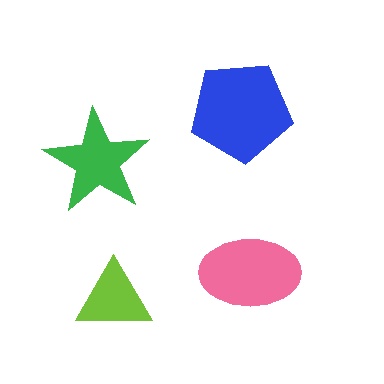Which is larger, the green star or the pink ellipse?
The pink ellipse.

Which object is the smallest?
The lime triangle.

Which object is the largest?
The blue pentagon.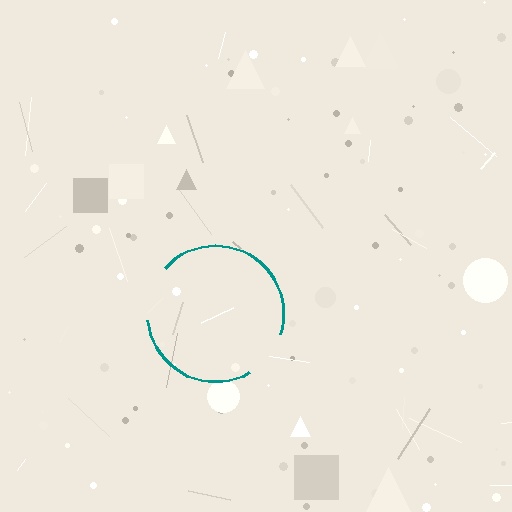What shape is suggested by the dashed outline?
The dashed outline suggests a circle.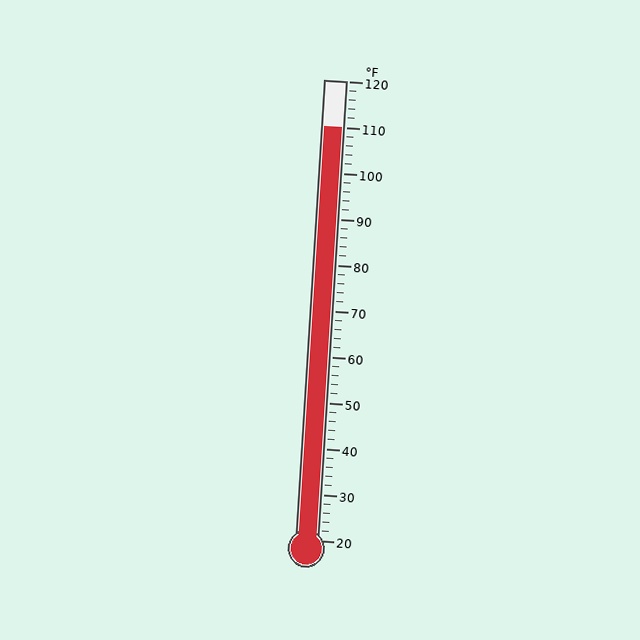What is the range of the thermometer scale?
The thermometer scale ranges from 20°F to 120°F.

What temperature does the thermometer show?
The thermometer shows approximately 110°F.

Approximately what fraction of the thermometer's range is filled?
The thermometer is filled to approximately 90% of its range.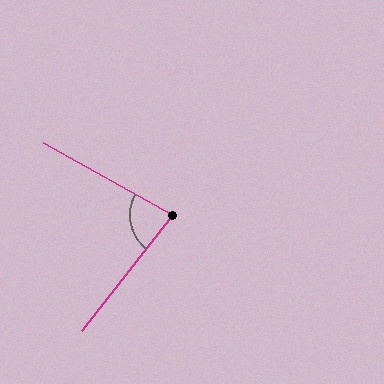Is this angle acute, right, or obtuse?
It is acute.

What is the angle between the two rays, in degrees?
Approximately 81 degrees.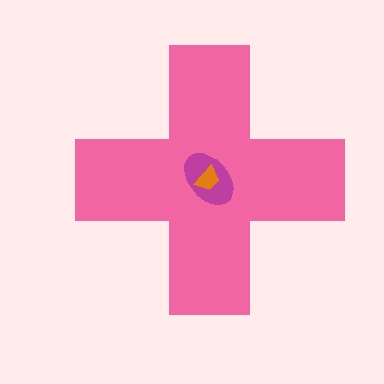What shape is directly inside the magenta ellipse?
The orange trapezoid.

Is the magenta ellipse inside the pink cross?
Yes.